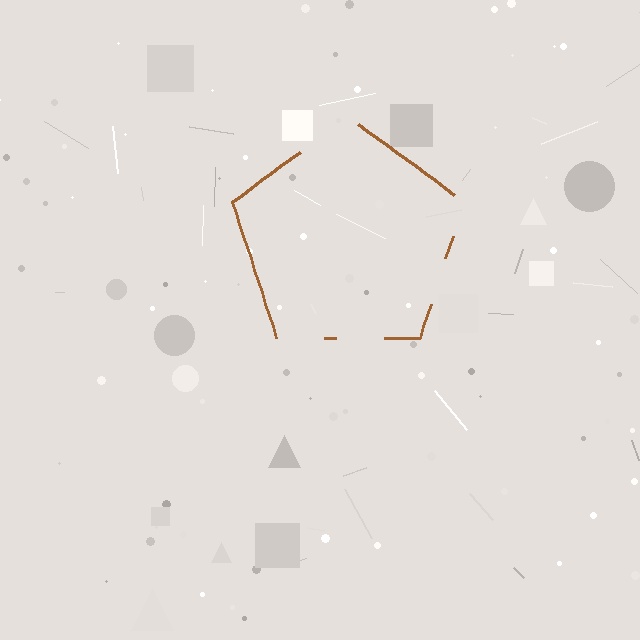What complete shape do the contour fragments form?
The contour fragments form a pentagon.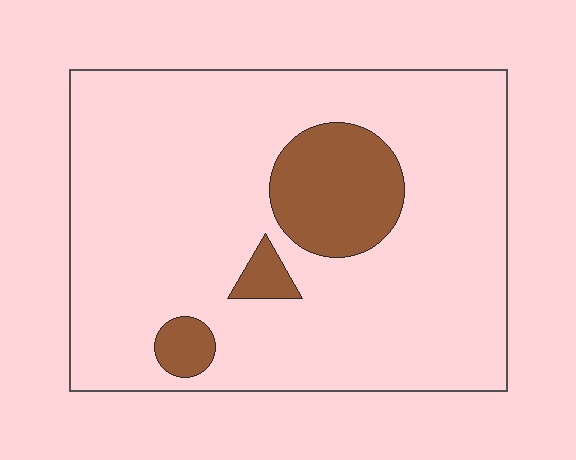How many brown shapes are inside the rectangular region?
3.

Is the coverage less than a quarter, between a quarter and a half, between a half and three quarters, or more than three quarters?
Less than a quarter.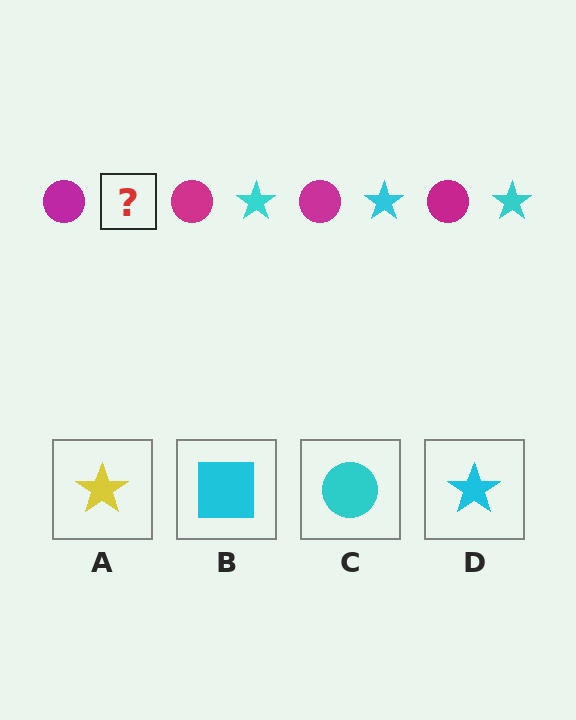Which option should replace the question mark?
Option D.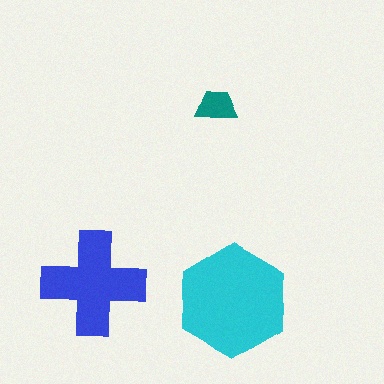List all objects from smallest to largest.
The teal trapezoid, the blue cross, the cyan hexagon.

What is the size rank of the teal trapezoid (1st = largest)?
3rd.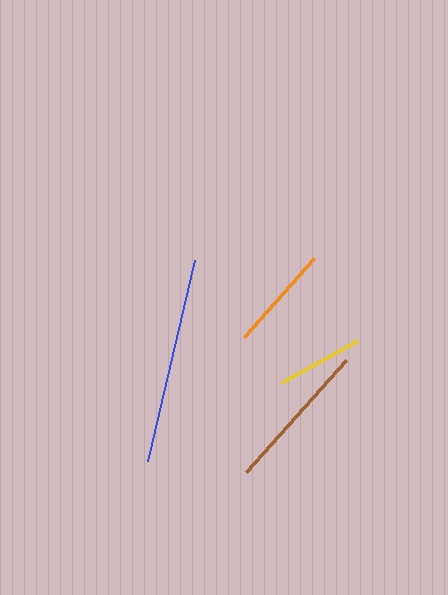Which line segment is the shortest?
The yellow line is the shortest at approximately 87 pixels.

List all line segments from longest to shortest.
From longest to shortest: blue, brown, orange, yellow.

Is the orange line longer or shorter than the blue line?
The blue line is longer than the orange line.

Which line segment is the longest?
The blue line is the longest at approximately 207 pixels.